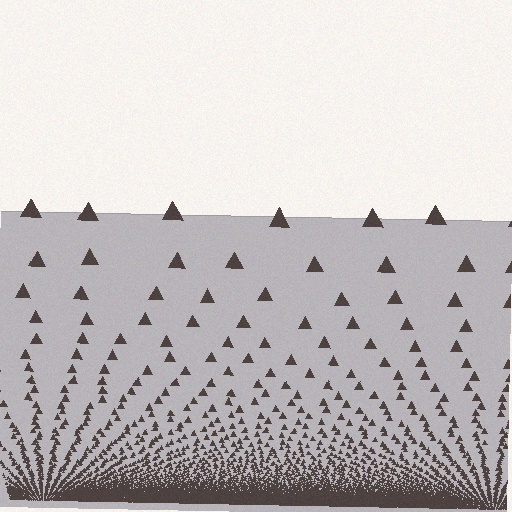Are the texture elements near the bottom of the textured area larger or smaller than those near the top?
Smaller. The gradient is inverted — elements near the bottom are smaller and denser.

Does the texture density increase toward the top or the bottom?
Density increases toward the bottom.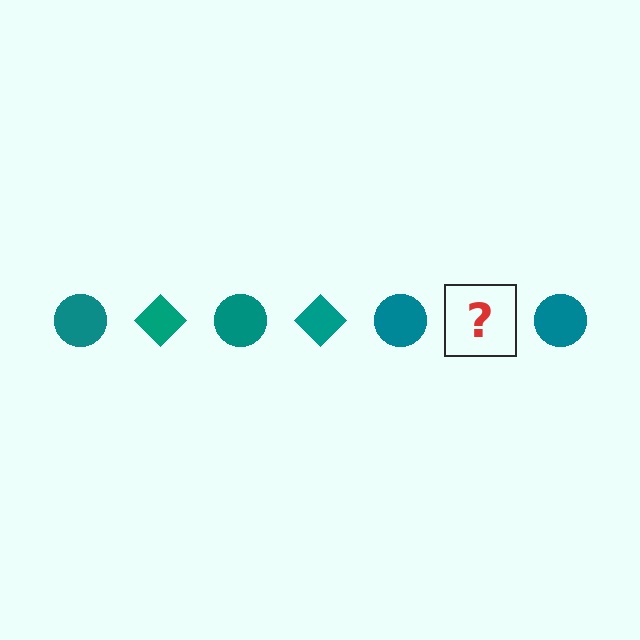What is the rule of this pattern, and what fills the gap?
The rule is that the pattern cycles through circle, diamond shapes in teal. The gap should be filled with a teal diamond.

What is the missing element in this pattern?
The missing element is a teal diamond.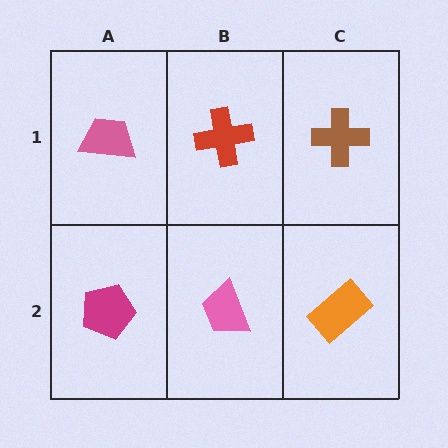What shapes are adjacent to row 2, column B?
A red cross (row 1, column B), a magenta pentagon (row 2, column A), an orange rectangle (row 2, column C).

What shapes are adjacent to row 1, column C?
An orange rectangle (row 2, column C), a red cross (row 1, column B).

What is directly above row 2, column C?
A brown cross.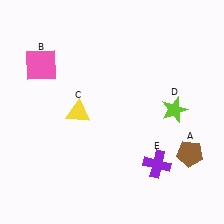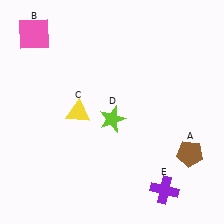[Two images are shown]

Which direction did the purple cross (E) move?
The purple cross (E) moved down.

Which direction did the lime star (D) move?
The lime star (D) moved left.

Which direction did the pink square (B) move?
The pink square (B) moved up.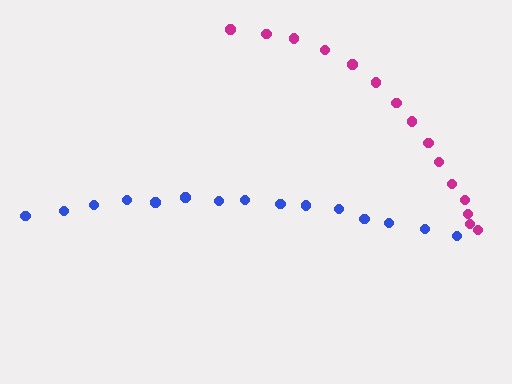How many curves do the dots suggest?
There are 2 distinct paths.